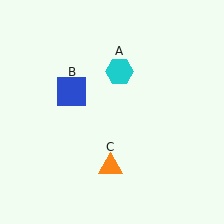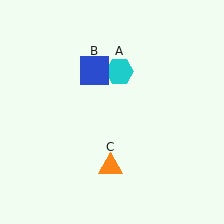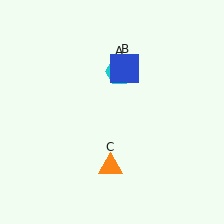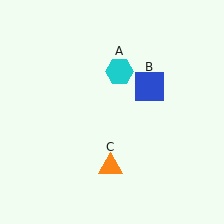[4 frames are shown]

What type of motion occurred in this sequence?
The blue square (object B) rotated clockwise around the center of the scene.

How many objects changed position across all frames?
1 object changed position: blue square (object B).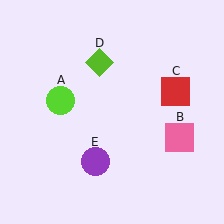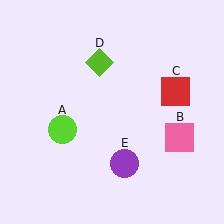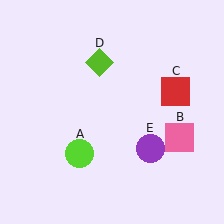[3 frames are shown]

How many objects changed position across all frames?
2 objects changed position: lime circle (object A), purple circle (object E).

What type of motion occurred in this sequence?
The lime circle (object A), purple circle (object E) rotated counterclockwise around the center of the scene.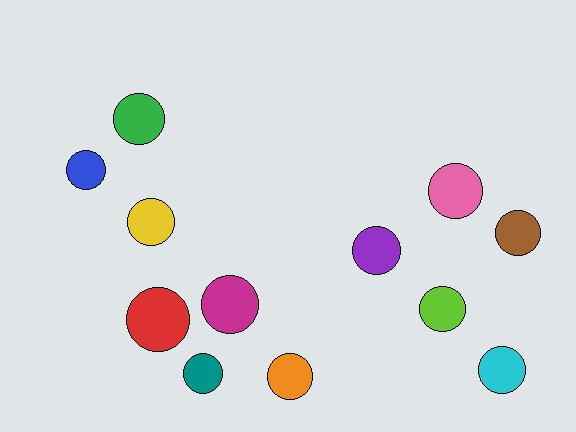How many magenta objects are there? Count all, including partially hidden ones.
There is 1 magenta object.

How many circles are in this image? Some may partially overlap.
There are 12 circles.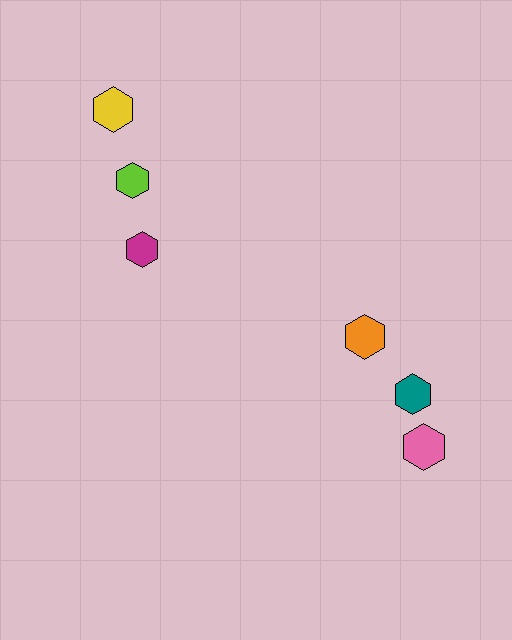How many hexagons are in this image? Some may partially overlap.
There are 6 hexagons.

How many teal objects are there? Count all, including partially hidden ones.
There is 1 teal object.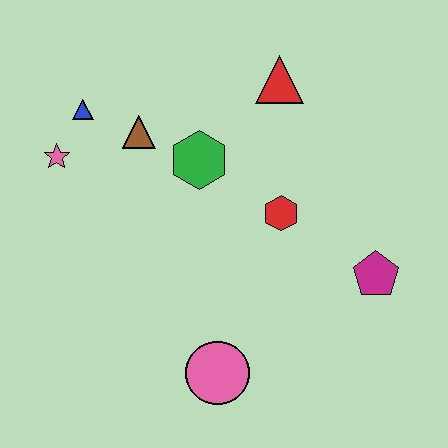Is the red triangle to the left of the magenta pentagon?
Yes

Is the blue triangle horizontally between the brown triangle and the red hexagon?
No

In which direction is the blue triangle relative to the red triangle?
The blue triangle is to the left of the red triangle.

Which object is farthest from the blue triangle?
The magenta pentagon is farthest from the blue triangle.